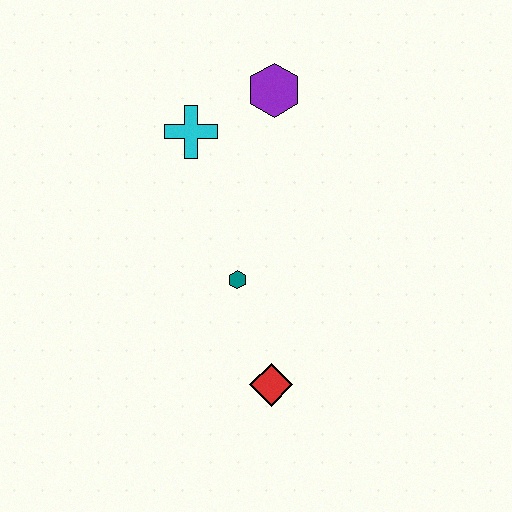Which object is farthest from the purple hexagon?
The red diamond is farthest from the purple hexagon.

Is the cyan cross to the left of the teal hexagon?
Yes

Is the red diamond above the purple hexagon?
No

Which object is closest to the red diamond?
The teal hexagon is closest to the red diamond.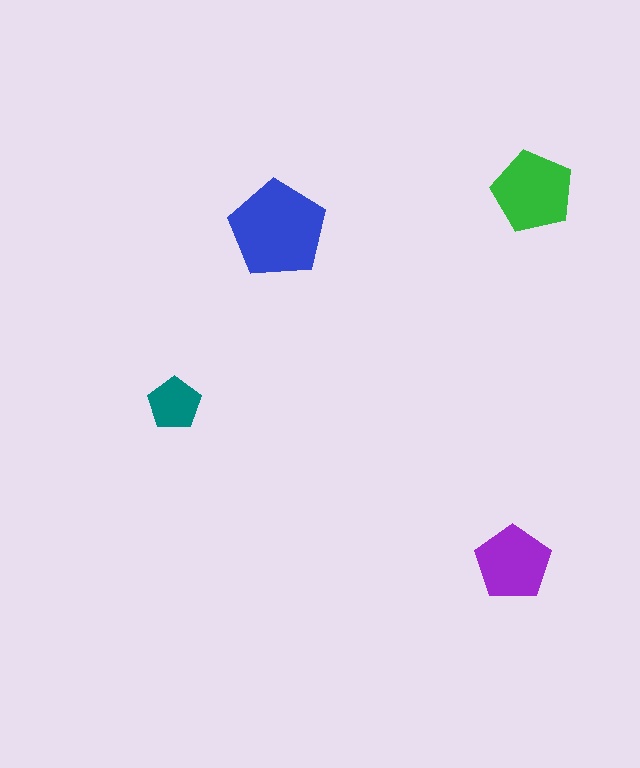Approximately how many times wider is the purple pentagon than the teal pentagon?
About 1.5 times wider.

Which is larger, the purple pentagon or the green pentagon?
The green one.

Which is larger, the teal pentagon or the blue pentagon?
The blue one.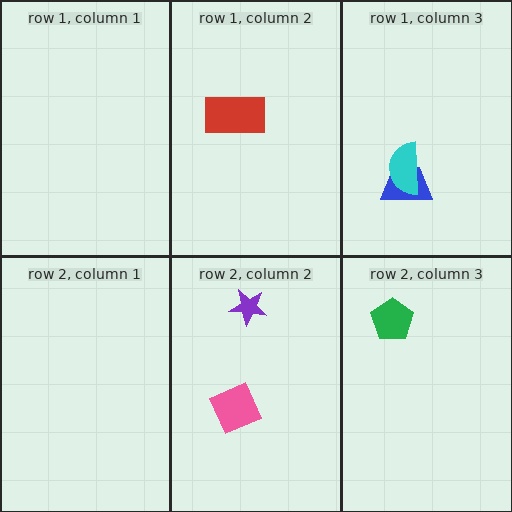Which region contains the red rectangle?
The row 1, column 2 region.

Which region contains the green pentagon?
The row 2, column 3 region.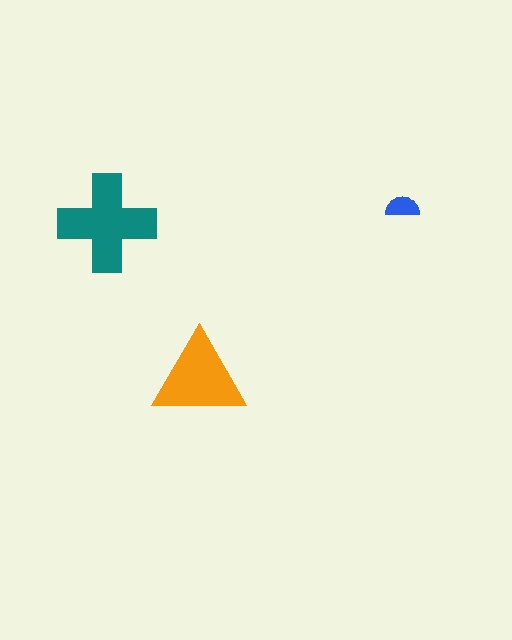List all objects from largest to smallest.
The teal cross, the orange triangle, the blue semicircle.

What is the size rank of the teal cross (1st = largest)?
1st.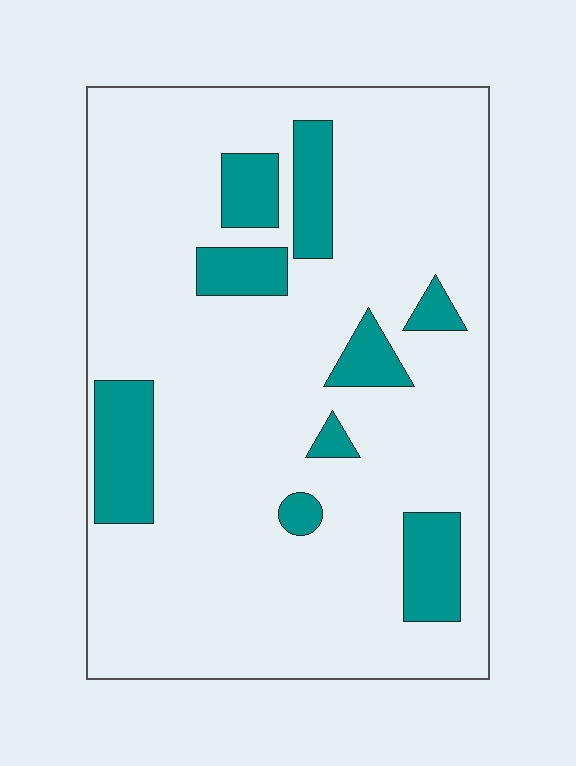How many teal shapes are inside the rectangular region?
9.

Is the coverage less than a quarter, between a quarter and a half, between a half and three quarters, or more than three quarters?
Less than a quarter.